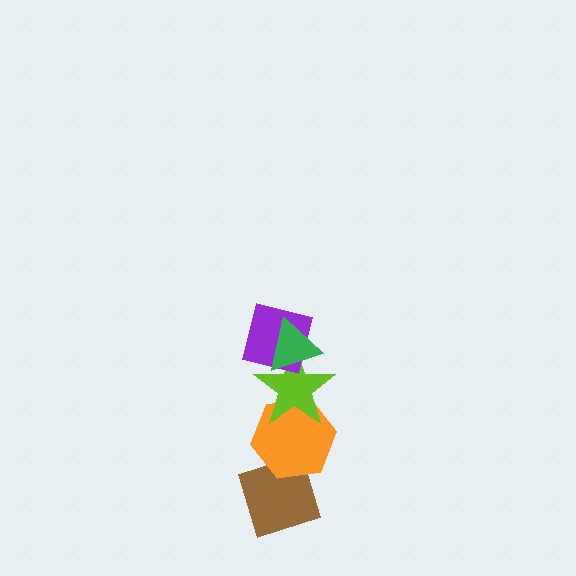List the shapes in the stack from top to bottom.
From top to bottom: the green triangle, the purple square, the lime star, the orange hexagon, the brown diamond.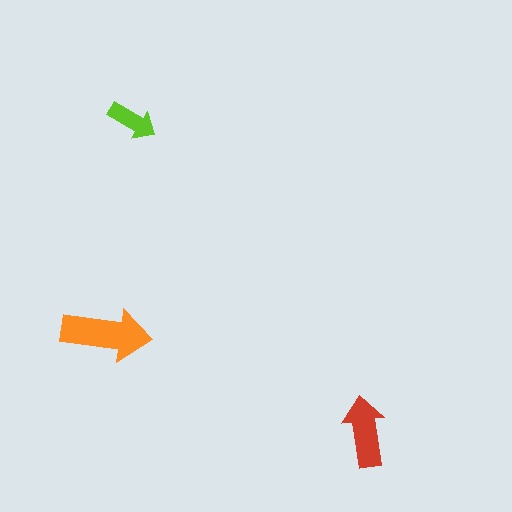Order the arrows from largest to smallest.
the orange one, the red one, the lime one.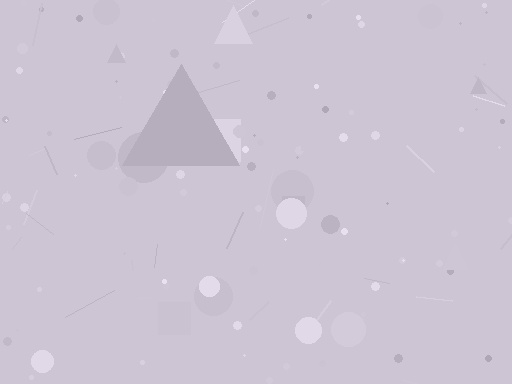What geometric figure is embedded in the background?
A triangle is embedded in the background.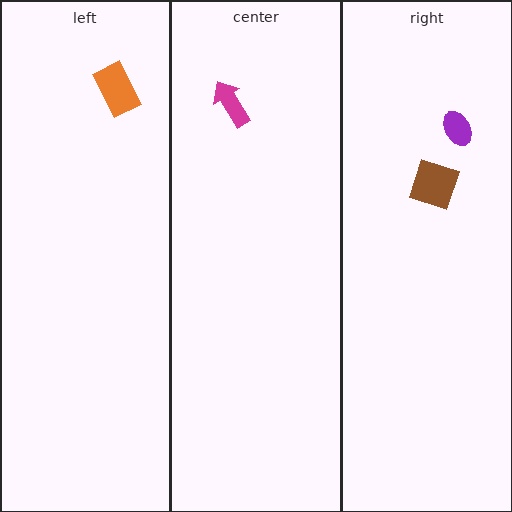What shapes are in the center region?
The magenta arrow.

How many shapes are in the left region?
1.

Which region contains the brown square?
The right region.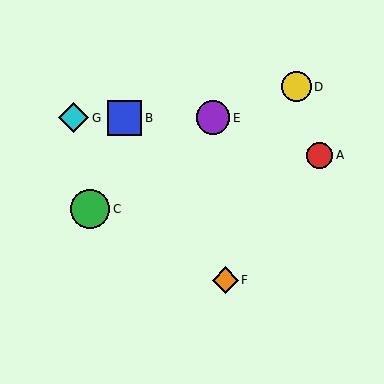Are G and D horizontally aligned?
No, G is at y≈118 and D is at y≈87.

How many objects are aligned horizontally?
3 objects (B, E, G) are aligned horizontally.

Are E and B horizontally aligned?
Yes, both are at y≈118.